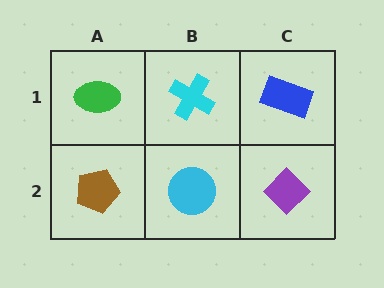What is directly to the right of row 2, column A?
A cyan circle.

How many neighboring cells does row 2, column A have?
2.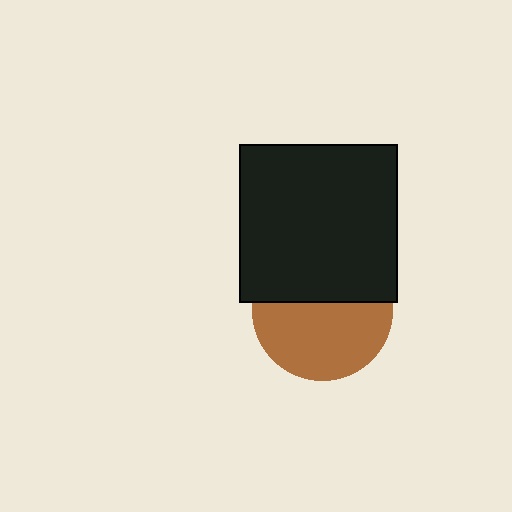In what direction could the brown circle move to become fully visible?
The brown circle could move down. That would shift it out from behind the black square entirely.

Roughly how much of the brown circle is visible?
About half of it is visible (roughly 56%).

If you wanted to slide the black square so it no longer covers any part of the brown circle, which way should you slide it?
Slide it up — that is the most direct way to separate the two shapes.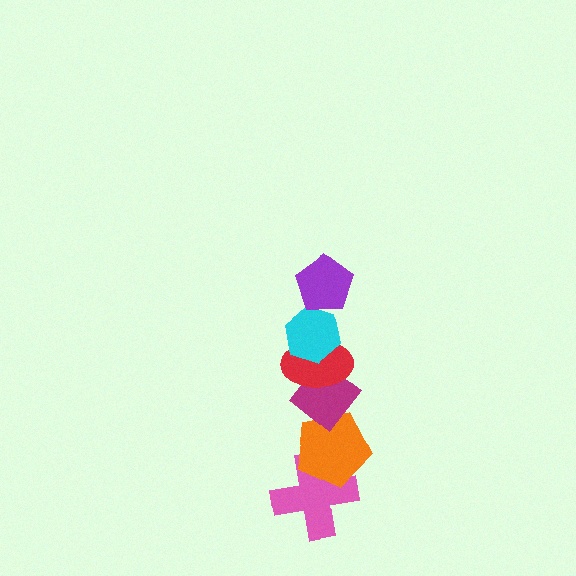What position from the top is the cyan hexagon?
The cyan hexagon is 2nd from the top.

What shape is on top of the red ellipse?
The cyan hexagon is on top of the red ellipse.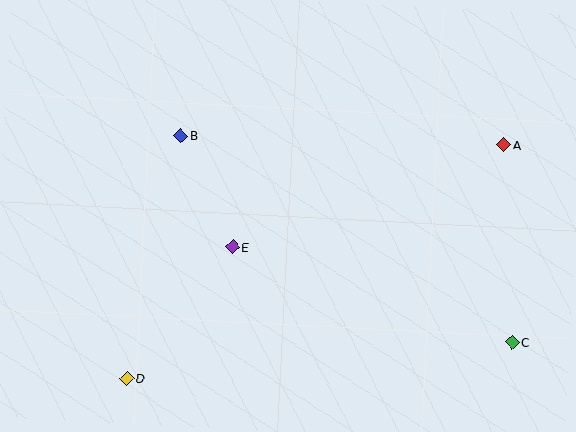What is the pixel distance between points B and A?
The distance between B and A is 323 pixels.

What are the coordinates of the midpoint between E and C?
The midpoint between E and C is at (372, 295).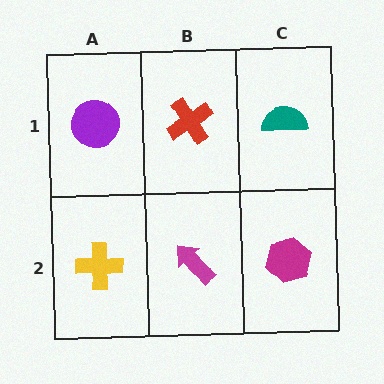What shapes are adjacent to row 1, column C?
A magenta hexagon (row 2, column C), a red cross (row 1, column B).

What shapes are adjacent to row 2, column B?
A red cross (row 1, column B), a yellow cross (row 2, column A), a magenta hexagon (row 2, column C).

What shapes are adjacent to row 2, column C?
A teal semicircle (row 1, column C), a magenta arrow (row 2, column B).